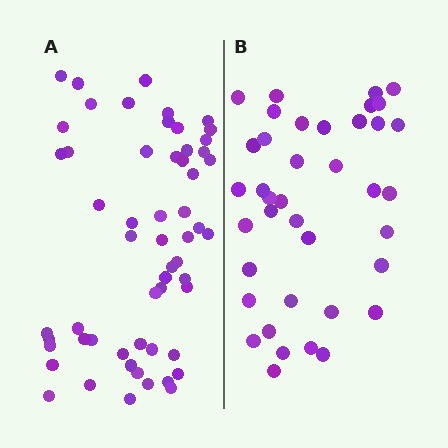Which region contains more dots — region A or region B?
Region A (the left region) has more dots.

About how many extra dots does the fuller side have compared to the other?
Region A has approximately 20 more dots than region B.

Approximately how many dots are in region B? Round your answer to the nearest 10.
About 40 dots. (The exact count is 39, which rounds to 40.)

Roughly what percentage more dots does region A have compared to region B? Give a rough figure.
About 45% more.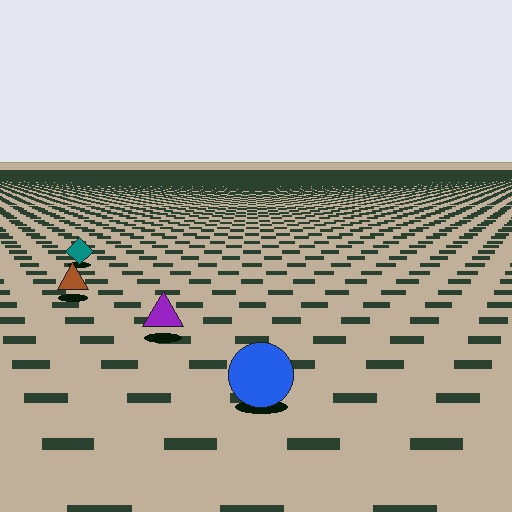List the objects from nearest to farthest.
From nearest to farthest: the blue circle, the purple triangle, the brown triangle, the teal diamond.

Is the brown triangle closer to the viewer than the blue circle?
No. The blue circle is closer — you can tell from the texture gradient: the ground texture is coarser near it.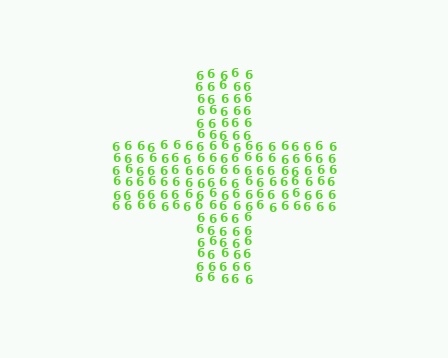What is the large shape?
The large shape is a cross.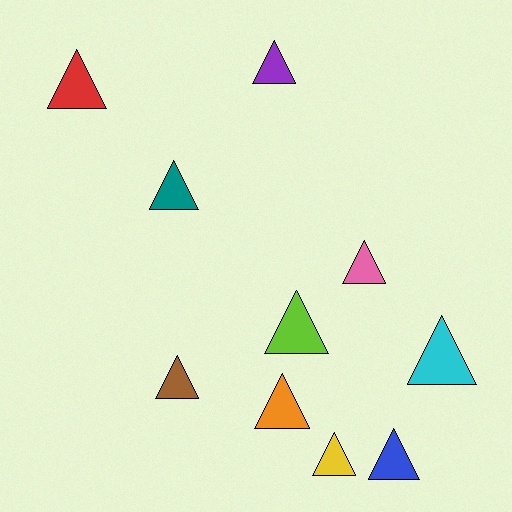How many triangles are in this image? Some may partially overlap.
There are 10 triangles.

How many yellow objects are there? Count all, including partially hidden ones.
There is 1 yellow object.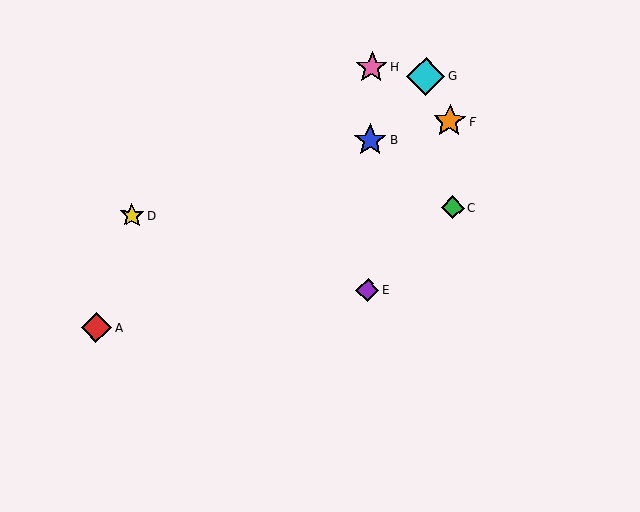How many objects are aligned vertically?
3 objects (B, E, H) are aligned vertically.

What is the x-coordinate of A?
Object A is at x≈96.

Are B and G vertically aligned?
No, B is at x≈370 and G is at x≈426.